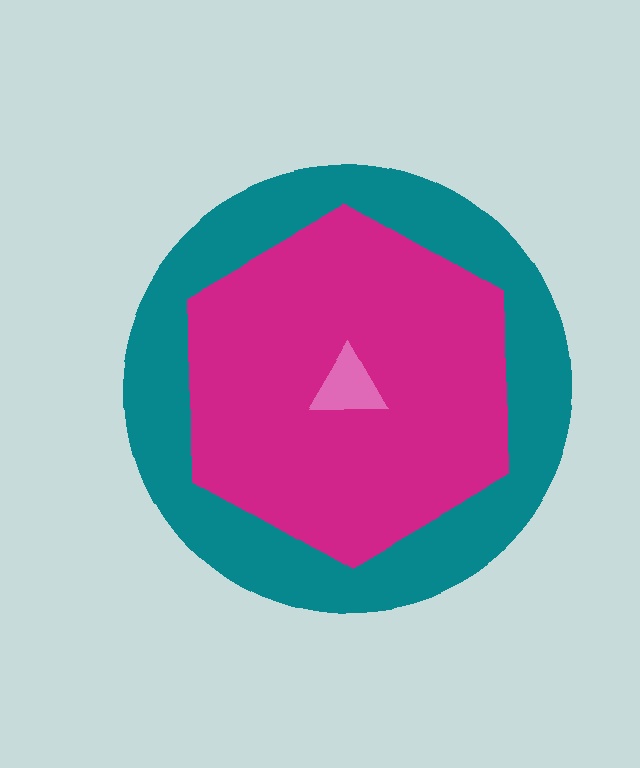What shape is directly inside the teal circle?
The magenta hexagon.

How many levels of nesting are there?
3.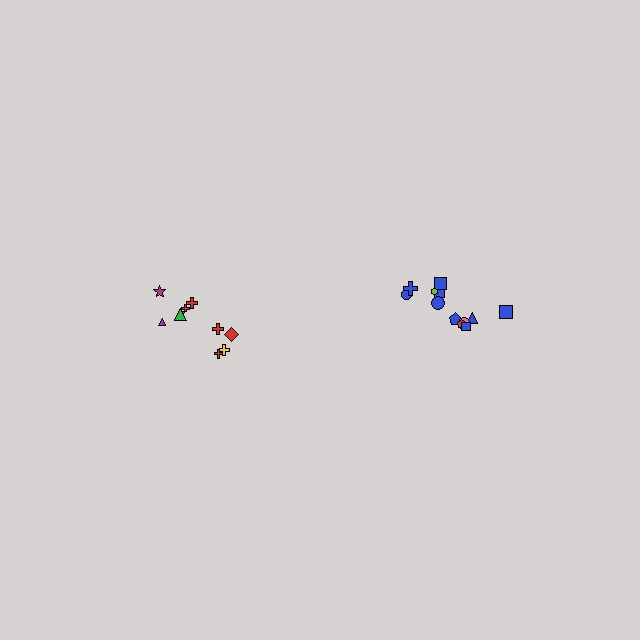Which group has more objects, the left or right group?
The right group.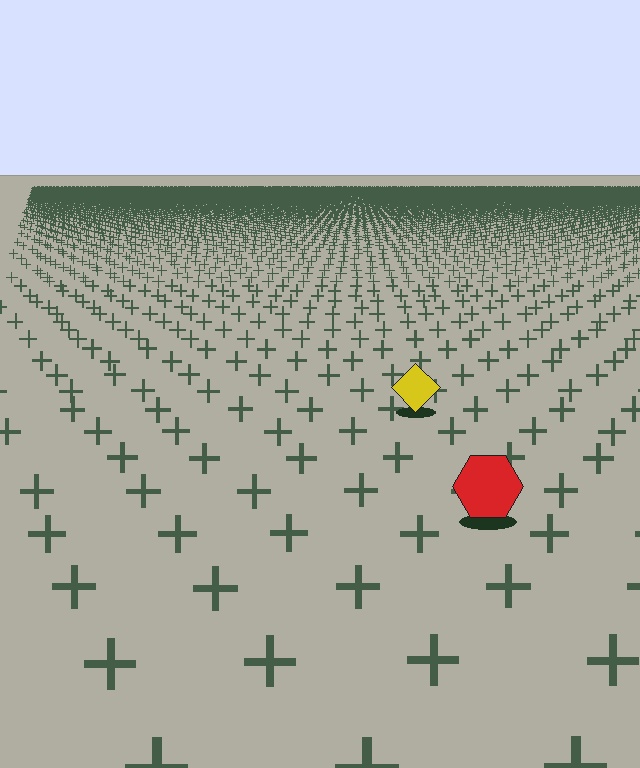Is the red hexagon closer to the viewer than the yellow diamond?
Yes. The red hexagon is closer — you can tell from the texture gradient: the ground texture is coarser near it.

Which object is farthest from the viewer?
The yellow diamond is farthest from the viewer. It appears smaller and the ground texture around it is denser.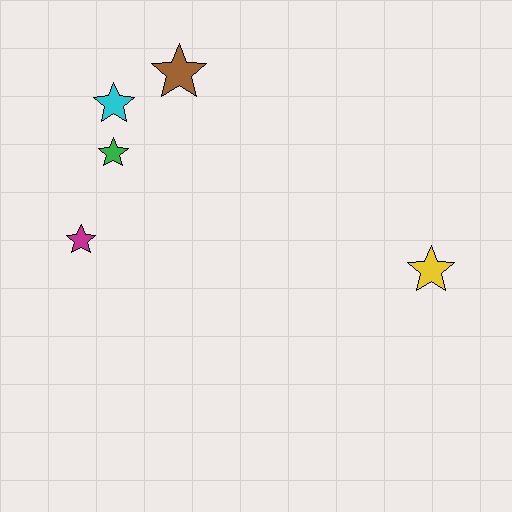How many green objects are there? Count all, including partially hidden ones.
There is 1 green object.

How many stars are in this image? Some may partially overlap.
There are 5 stars.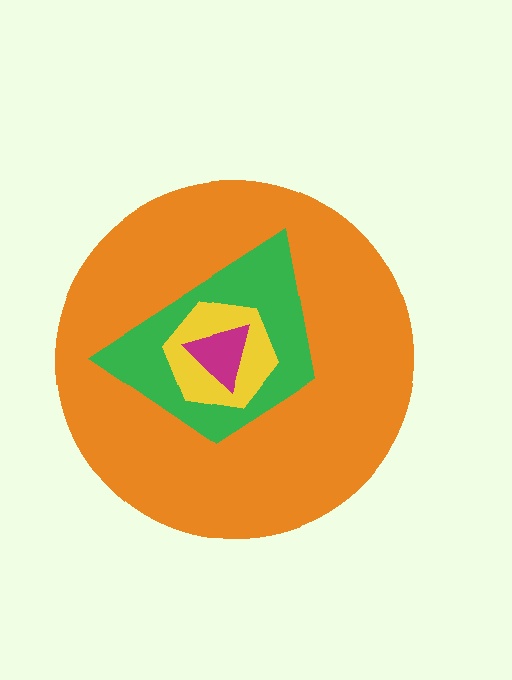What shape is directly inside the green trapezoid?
The yellow hexagon.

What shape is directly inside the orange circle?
The green trapezoid.